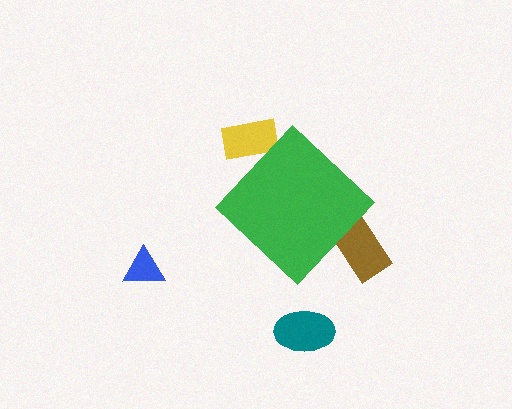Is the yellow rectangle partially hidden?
Yes, the yellow rectangle is partially hidden behind the green diamond.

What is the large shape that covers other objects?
A green diamond.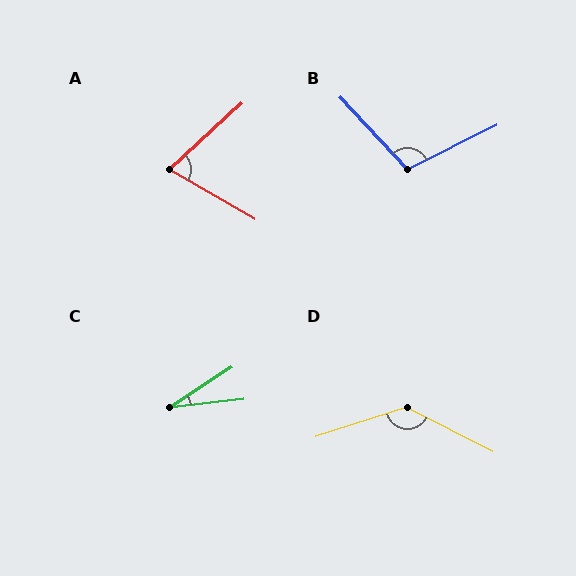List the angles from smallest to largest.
C (27°), A (72°), B (107°), D (135°).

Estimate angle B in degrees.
Approximately 107 degrees.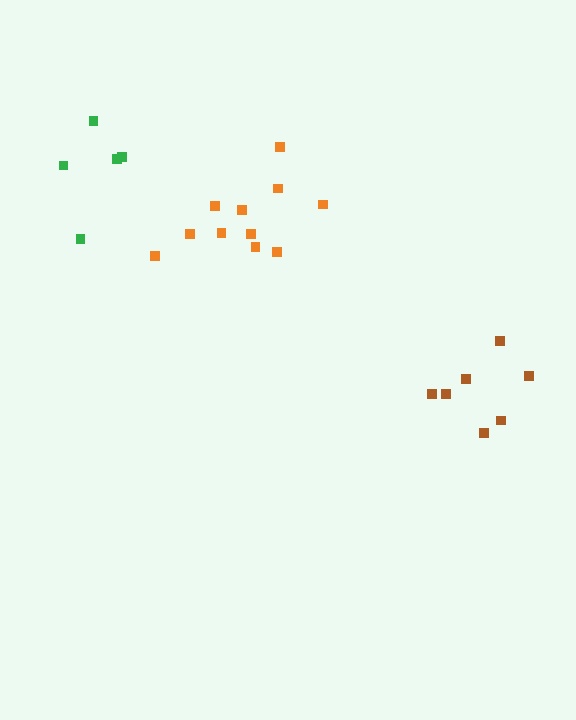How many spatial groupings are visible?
There are 3 spatial groupings.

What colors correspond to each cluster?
The clusters are colored: green, brown, orange.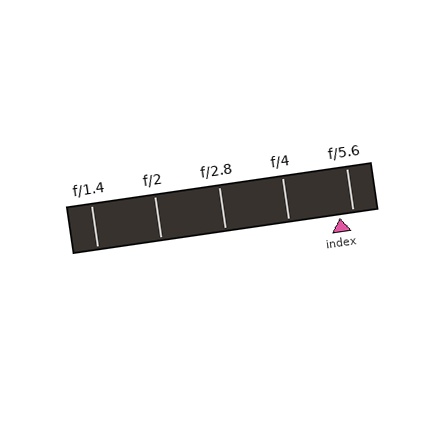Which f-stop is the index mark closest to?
The index mark is closest to f/5.6.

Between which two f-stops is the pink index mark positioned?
The index mark is between f/4 and f/5.6.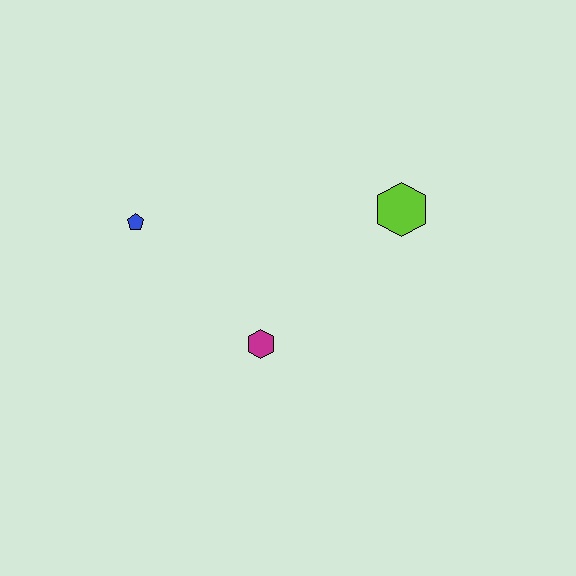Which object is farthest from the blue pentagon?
The lime hexagon is farthest from the blue pentagon.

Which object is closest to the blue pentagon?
The magenta hexagon is closest to the blue pentagon.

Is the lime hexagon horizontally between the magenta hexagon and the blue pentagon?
No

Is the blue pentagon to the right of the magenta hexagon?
No